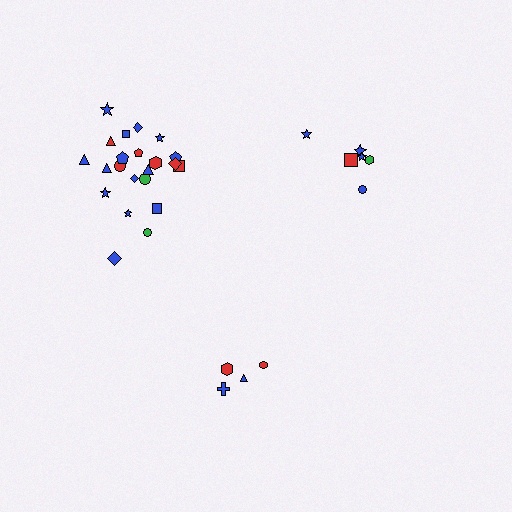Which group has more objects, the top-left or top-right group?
The top-left group.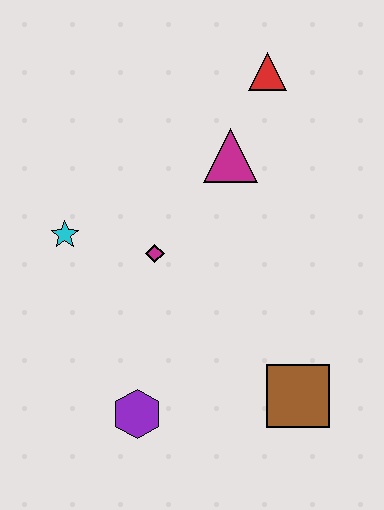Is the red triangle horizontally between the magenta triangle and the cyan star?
No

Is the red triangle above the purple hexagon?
Yes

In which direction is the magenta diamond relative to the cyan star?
The magenta diamond is to the right of the cyan star.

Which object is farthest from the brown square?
The red triangle is farthest from the brown square.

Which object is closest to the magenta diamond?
The cyan star is closest to the magenta diamond.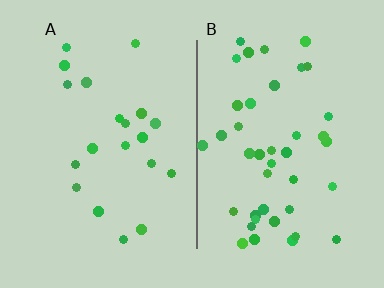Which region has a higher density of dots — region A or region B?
B (the right).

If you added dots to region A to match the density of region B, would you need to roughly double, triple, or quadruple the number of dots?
Approximately double.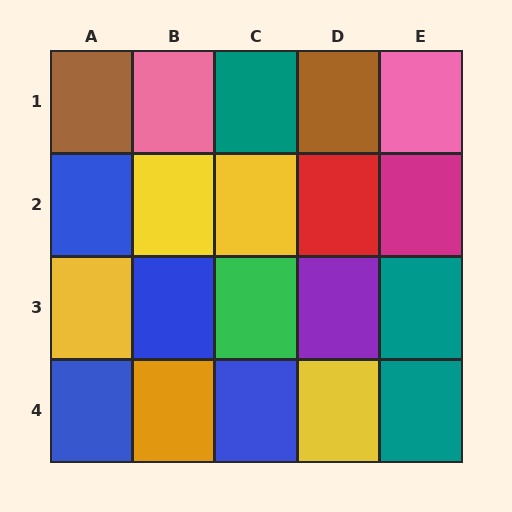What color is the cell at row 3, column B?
Blue.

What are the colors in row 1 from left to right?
Brown, pink, teal, brown, pink.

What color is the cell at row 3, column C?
Green.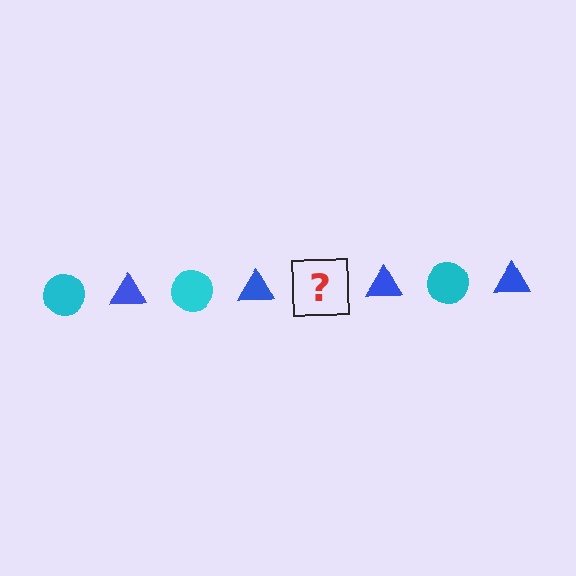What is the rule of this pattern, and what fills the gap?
The rule is that the pattern alternates between cyan circle and blue triangle. The gap should be filled with a cyan circle.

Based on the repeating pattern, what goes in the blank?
The blank should be a cyan circle.